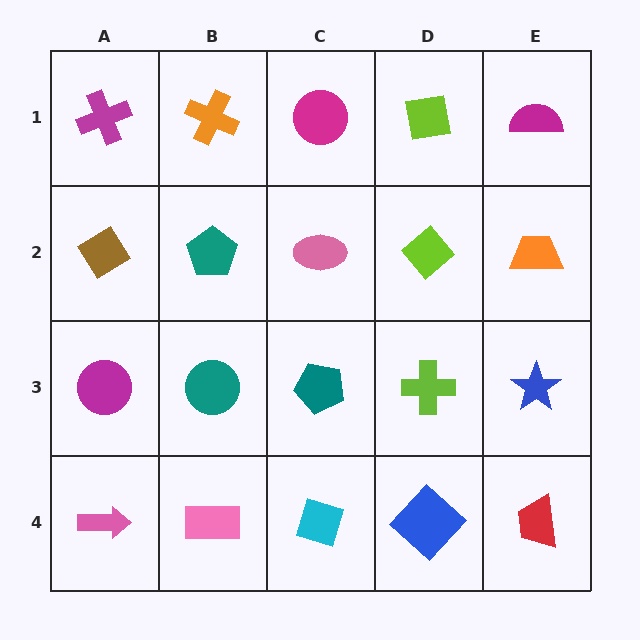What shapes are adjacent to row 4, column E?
A blue star (row 3, column E), a blue diamond (row 4, column D).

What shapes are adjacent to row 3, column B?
A teal pentagon (row 2, column B), a pink rectangle (row 4, column B), a magenta circle (row 3, column A), a teal pentagon (row 3, column C).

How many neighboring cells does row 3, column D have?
4.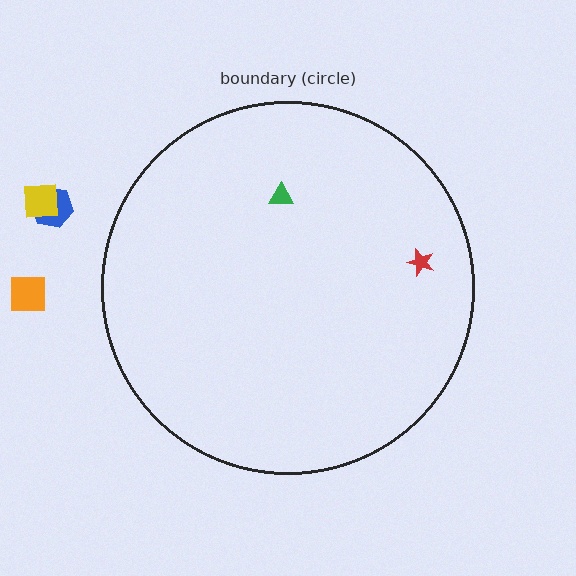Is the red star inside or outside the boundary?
Inside.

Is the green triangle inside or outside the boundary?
Inside.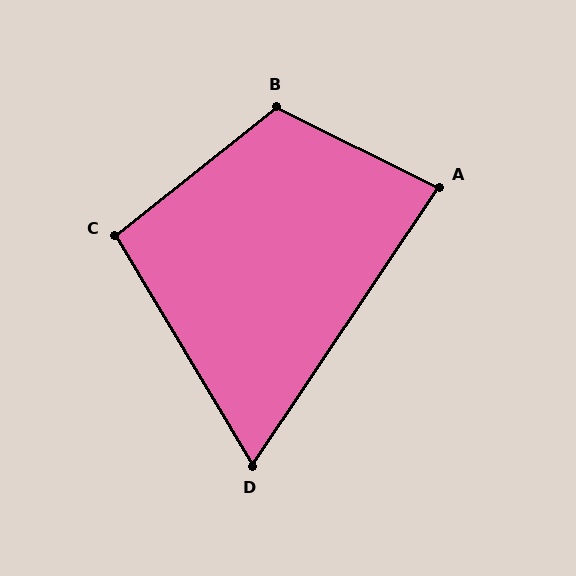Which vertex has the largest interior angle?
B, at approximately 115 degrees.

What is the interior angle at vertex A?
Approximately 83 degrees (acute).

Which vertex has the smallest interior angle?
D, at approximately 65 degrees.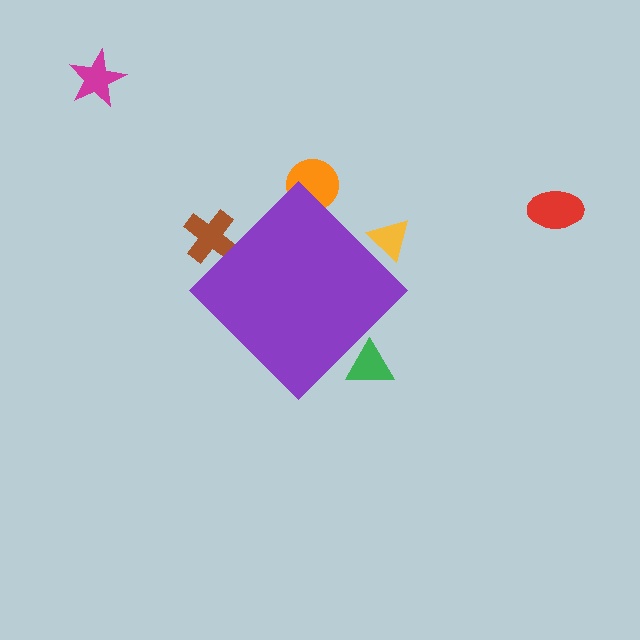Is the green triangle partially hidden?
Yes, the green triangle is partially hidden behind the purple diamond.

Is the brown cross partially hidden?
Yes, the brown cross is partially hidden behind the purple diamond.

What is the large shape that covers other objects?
A purple diamond.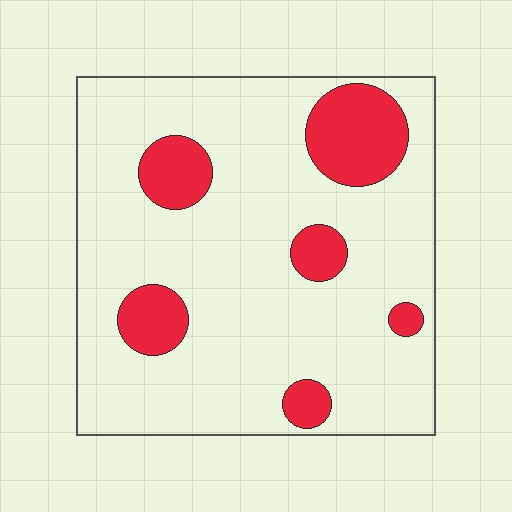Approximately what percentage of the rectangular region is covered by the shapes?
Approximately 15%.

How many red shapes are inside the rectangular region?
6.